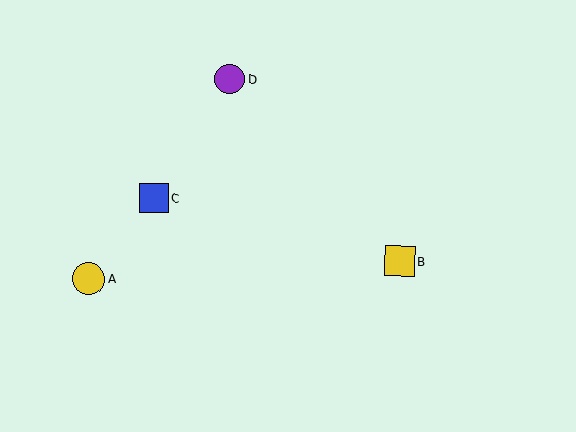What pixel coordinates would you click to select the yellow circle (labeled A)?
Click at (89, 279) to select the yellow circle A.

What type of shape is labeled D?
Shape D is a purple circle.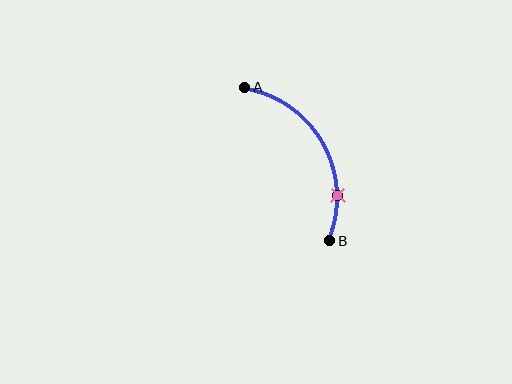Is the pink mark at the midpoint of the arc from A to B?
No. The pink mark lies on the arc but is closer to endpoint B. The arc midpoint would be at the point on the curve equidistant along the arc from both A and B.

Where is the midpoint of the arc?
The arc midpoint is the point on the curve farthest from the straight line joining A and B. It sits to the right of that line.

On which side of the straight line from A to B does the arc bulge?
The arc bulges to the right of the straight line connecting A and B.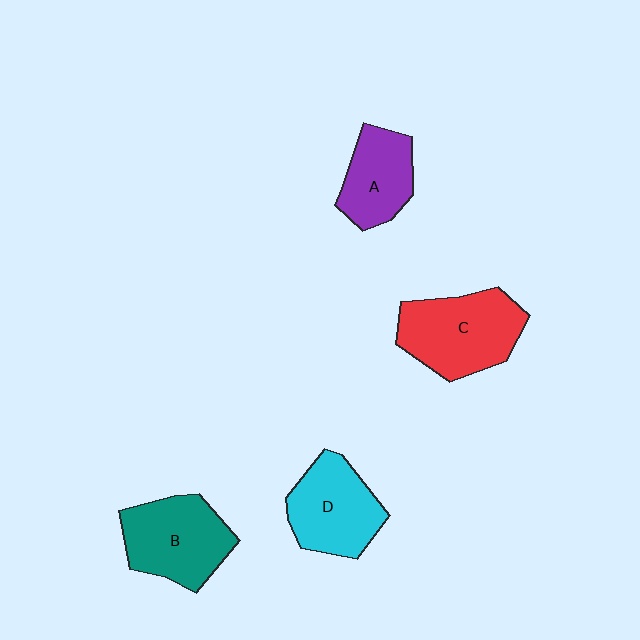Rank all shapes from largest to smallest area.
From largest to smallest: C (red), B (teal), D (cyan), A (purple).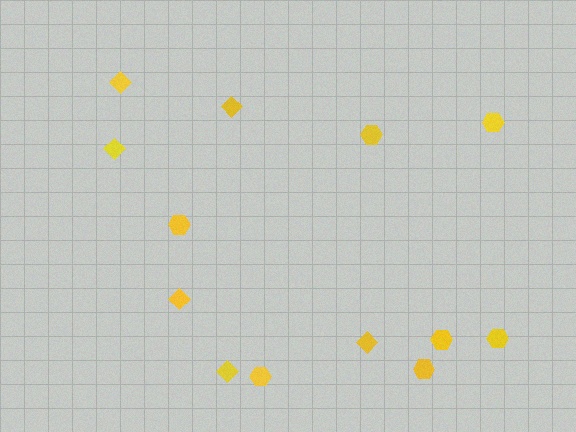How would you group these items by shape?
There are 2 groups: one group of diamonds (6) and one group of hexagons (7).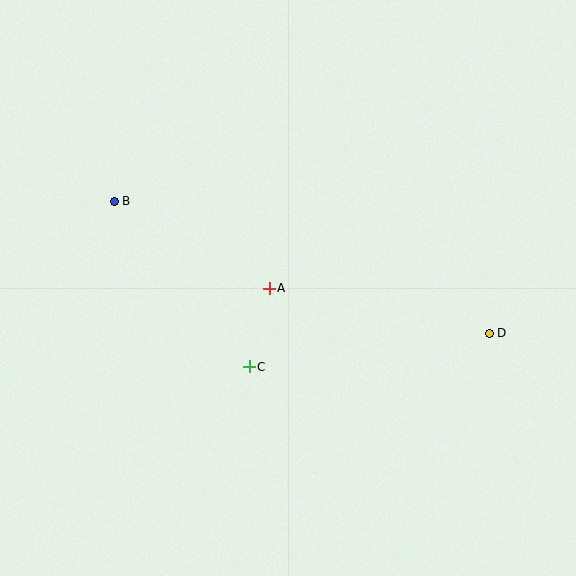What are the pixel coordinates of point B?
Point B is at (114, 201).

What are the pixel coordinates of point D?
Point D is at (489, 333).